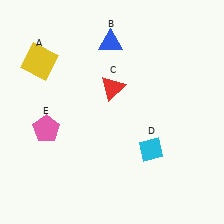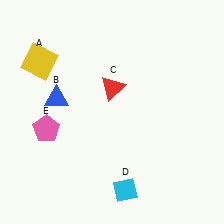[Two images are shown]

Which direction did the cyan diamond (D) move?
The cyan diamond (D) moved down.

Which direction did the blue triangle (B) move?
The blue triangle (B) moved down.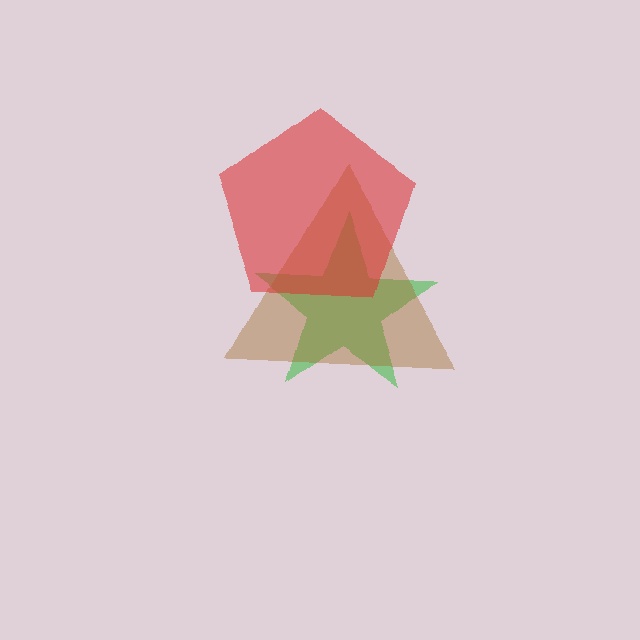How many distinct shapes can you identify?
There are 3 distinct shapes: a green star, a brown triangle, a red pentagon.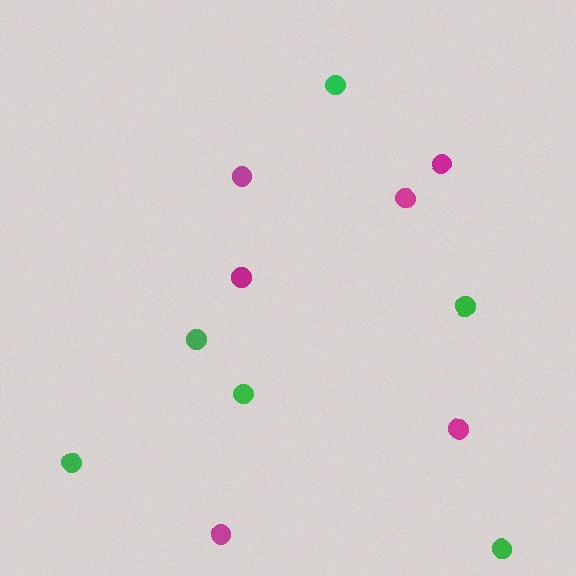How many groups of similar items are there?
There are 2 groups: one group of green circles (6) and one group of magenta circles (6).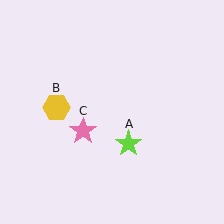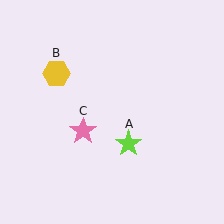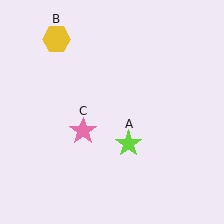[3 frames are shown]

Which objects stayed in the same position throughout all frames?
Lime star (object A) and pink star (object C) remained stationary.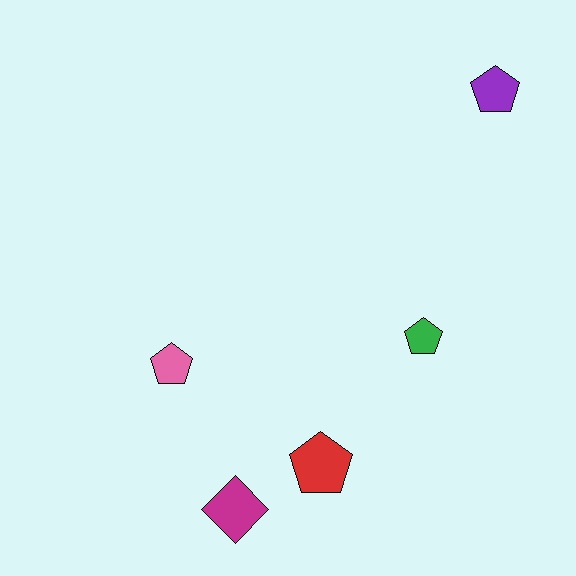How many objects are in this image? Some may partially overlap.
There are 5 objects.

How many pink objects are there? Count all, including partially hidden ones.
There is 1 pink object.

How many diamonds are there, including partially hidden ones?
There is 1 diamond.